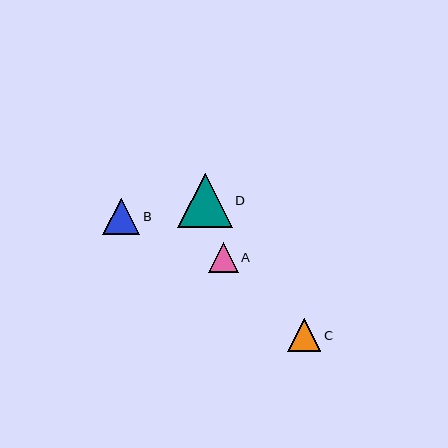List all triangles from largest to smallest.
From largest to smallest: D, B, C, A.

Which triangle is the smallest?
Triangle A is the smallest with a size of approximately 30 pixels.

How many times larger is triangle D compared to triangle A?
Triangle D is approximately 1.8 times the size of triangle A.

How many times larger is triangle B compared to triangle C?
Triangle B is approximately 1.1 times the size of triangle C.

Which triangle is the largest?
Triangle D is the largest with a size of approximately 54 pixels.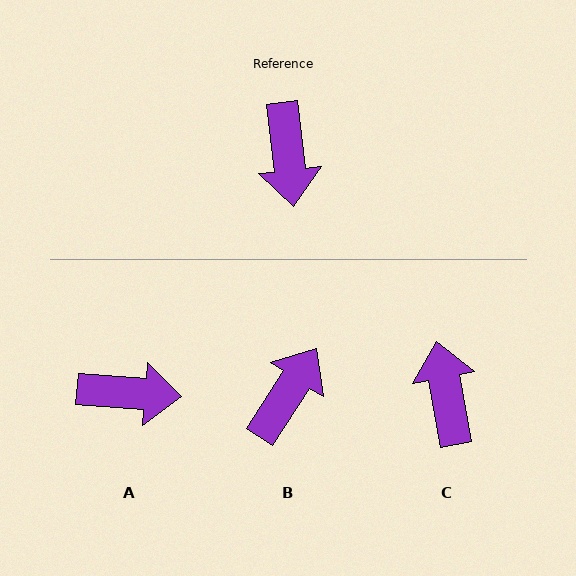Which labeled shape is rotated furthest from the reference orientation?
C, about 176 degrees away.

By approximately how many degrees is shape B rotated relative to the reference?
Approximately 141 degrees counter-clockwise.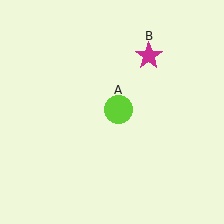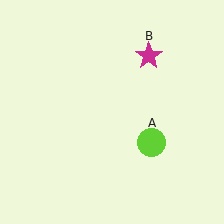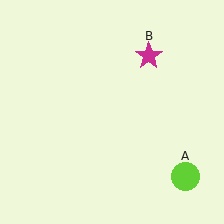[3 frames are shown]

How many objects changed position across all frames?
1 object changed position: lime circle (object A).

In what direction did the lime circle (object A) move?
The lime circle (object A) moved down and to the right.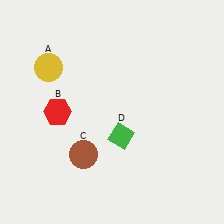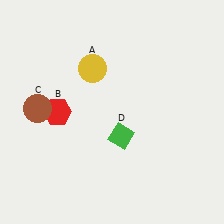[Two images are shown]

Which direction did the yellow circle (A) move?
The yellow circle (A) moved right.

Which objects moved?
The objects that moved are: the yellow circle (A), the brown circle (C).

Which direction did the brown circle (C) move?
The brown circle (C) moved up.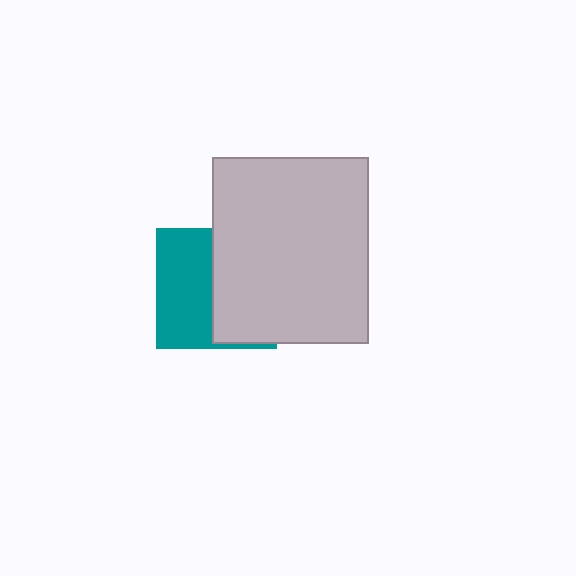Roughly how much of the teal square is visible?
About half of it is visible (roughly 49%).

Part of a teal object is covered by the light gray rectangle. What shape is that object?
It is a square.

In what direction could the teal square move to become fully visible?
The teal square could move left. That would shift it out from behind the light gray rectangle entirely.